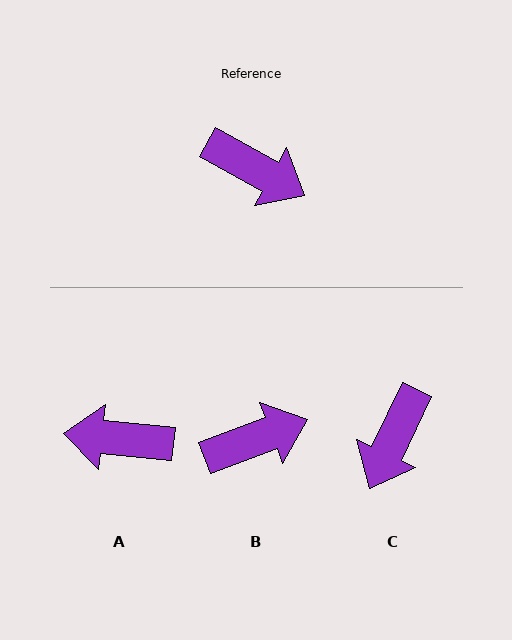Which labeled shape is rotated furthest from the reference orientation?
A, about 157 degrees away.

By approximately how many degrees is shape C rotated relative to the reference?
Approximately 87 degrees clockwise.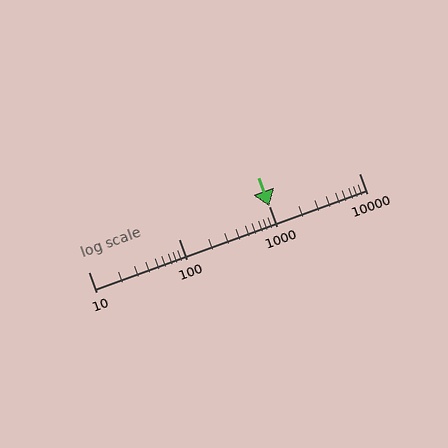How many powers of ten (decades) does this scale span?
The scale spans 3 decades, from 10 to 10000.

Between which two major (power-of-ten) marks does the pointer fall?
The pointer is between 1000 and 10000.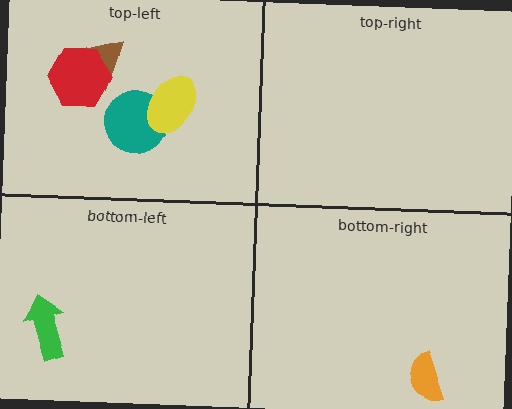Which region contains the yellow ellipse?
The top-left region.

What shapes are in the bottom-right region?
The orange semicircle.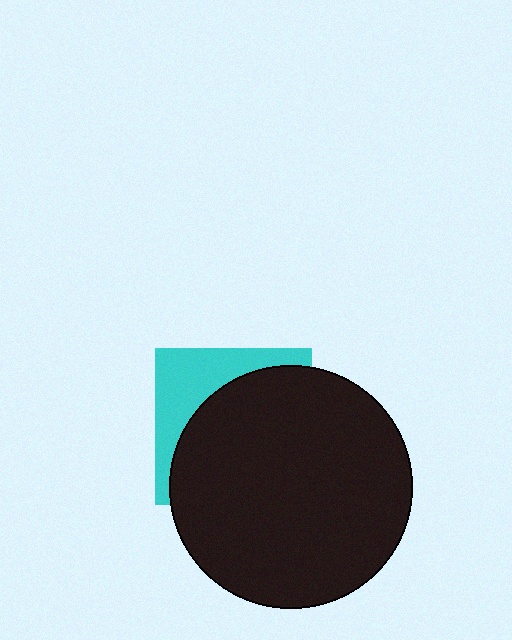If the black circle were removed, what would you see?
You would see the complete cyan square.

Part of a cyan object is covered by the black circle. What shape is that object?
It is a square.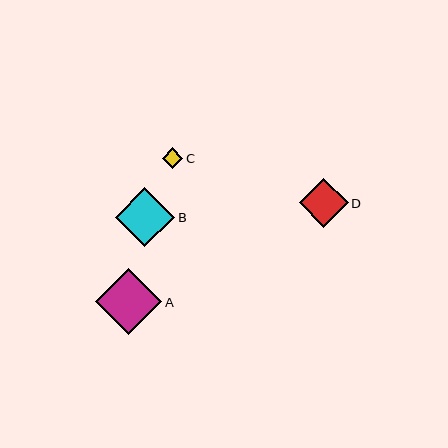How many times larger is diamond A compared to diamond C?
Diamond A is approximately 3.2 times the size of diamond C.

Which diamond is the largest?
Diamond A is the largest with a size of approximately 66 pixels.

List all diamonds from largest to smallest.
From largest to smallest: A, B, D, C.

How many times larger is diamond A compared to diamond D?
Diamond A is approximately 1.3 times the size of diamond D.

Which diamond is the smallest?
Diamond C is the smallest with a size of approximately 21 pixels.